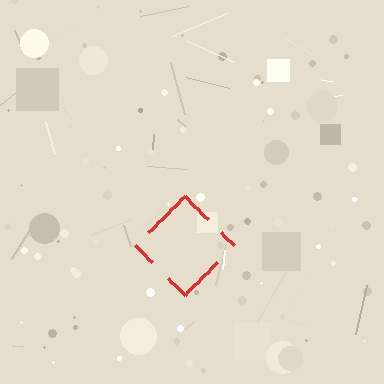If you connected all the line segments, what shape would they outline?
They would outline a diamond.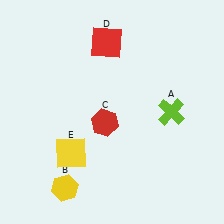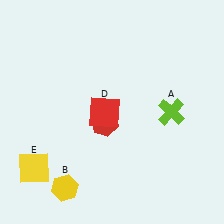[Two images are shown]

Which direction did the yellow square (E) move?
The yellow square (E) moved left.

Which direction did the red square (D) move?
The red square (D) moved down.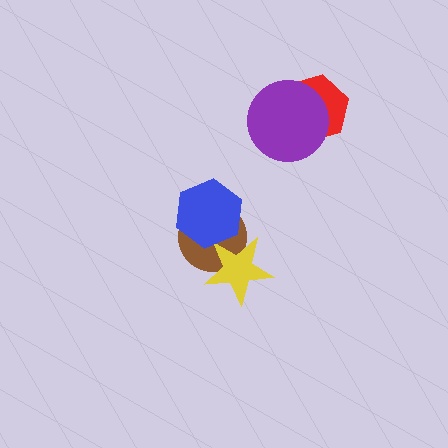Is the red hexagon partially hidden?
Yes, it is partially covered by another shape.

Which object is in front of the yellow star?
The blue hexagon is in front of the yellow star.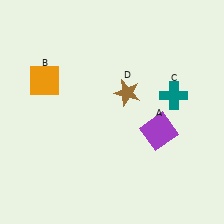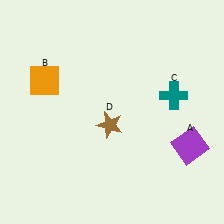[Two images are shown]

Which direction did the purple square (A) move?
The purple square (A) moved right.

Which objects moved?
The objects that moved are: the purple square (A), the brown star (D).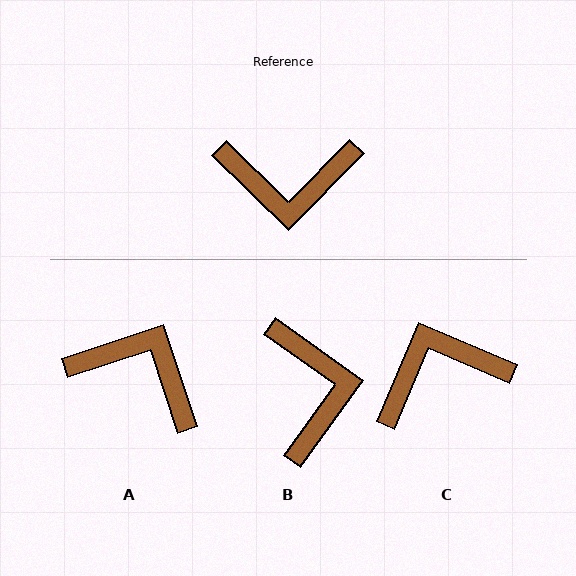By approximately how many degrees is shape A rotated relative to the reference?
Approximately 153 degrees counter-clockwise.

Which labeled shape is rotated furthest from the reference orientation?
C, about 159 degrees away.